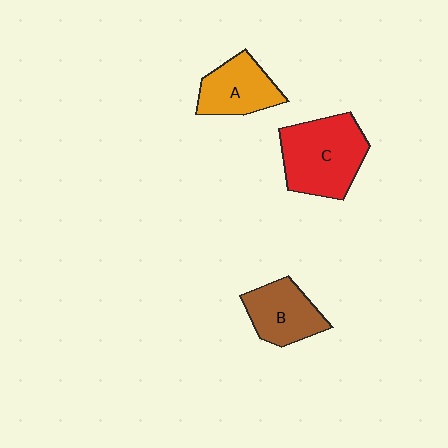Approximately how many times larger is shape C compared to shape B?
Approximately 1.5 times.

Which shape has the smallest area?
Shape A (orange).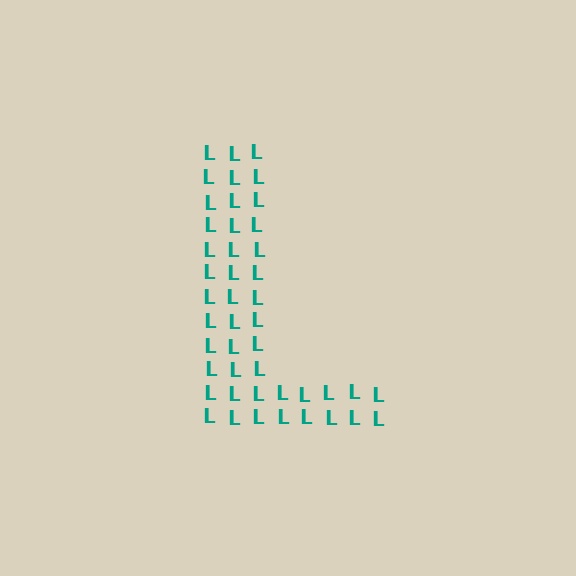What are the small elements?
The small elements are letter L's.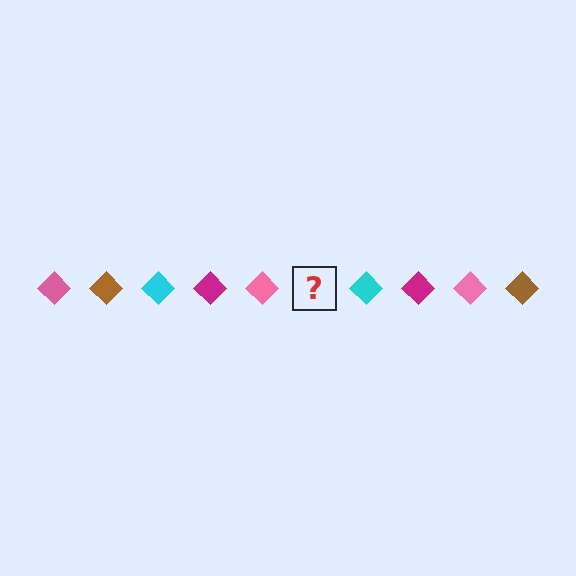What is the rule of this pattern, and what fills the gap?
The rule is that the pattern cycles through pink, brown, cyan, magenta diamonds. The gap should be filled with a brown diamond.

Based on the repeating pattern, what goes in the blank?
The blank should be a brown diamond.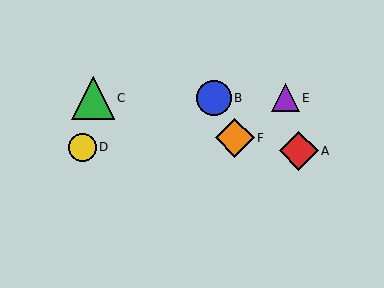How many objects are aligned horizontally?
3 objects (B, C, E) are aligned horizontally.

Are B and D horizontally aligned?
No, B is at y≈98 and D is at y≈147.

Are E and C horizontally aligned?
Yes, both are at y≈98.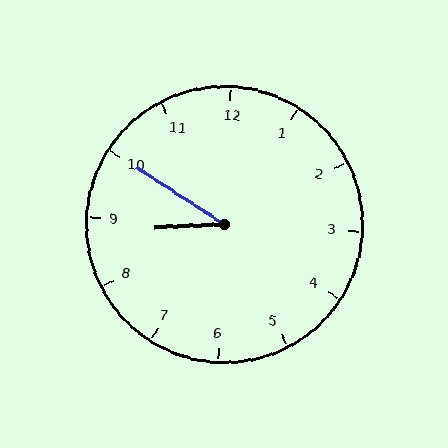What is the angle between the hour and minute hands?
Approximately 35 degrees.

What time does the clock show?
8:50.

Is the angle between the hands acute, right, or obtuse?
It is acute.